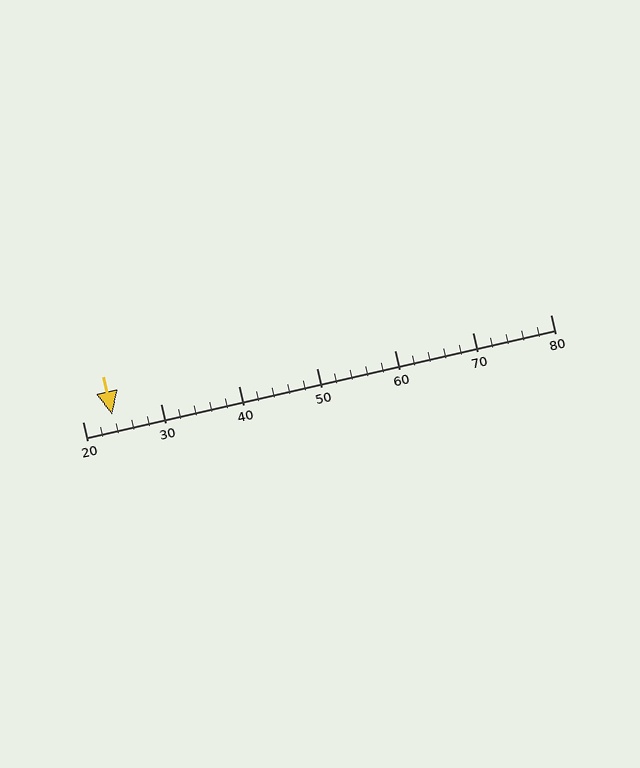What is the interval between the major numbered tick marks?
The major tick marks are spaced 10 units apart.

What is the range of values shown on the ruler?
The ruler shows values from 20 to 80.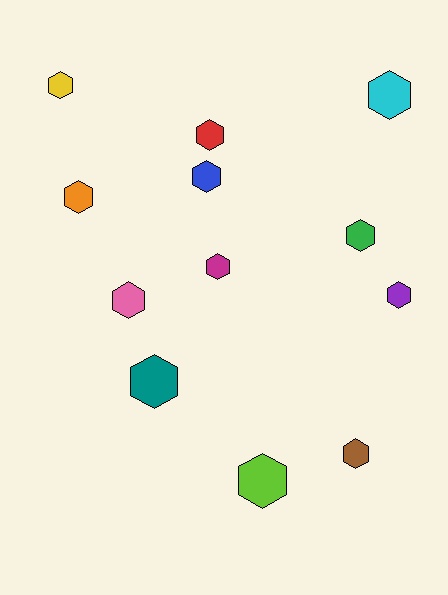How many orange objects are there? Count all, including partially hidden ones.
There is 1 orange object.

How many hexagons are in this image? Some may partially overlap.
There are 12 hexagons.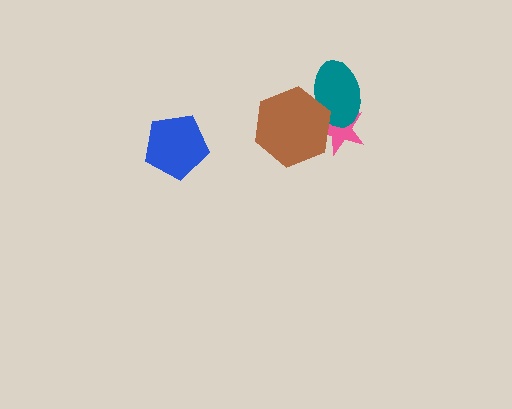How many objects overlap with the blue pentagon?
0 objects overlap with the blue pentagon.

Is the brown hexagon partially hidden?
No, no other shape covers it.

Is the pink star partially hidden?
Yes, it is partially covered by another shape.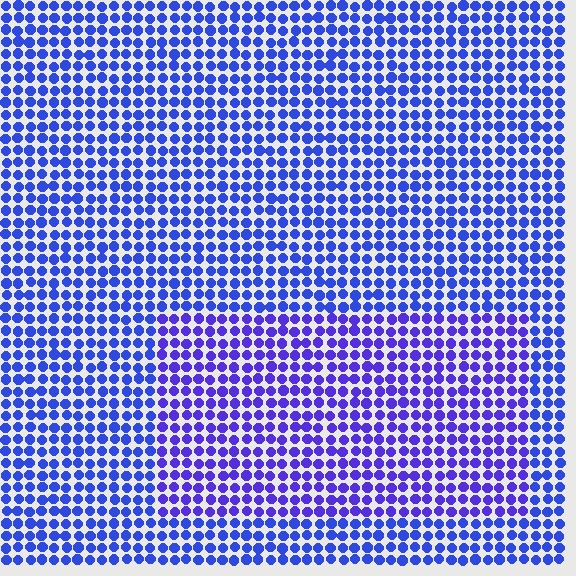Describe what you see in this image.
The image is filled with small blue elements in a uniform arrangement. A rectangle-shaped region is visible where the elements are tinted to a slightly different hue, forming a subtle color boundary.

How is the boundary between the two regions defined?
The boundary is defined purely by a slight shift in hue (about 22 degrees). Spacing, size, and orientation are identical on both sides.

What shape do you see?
I see a rectangle.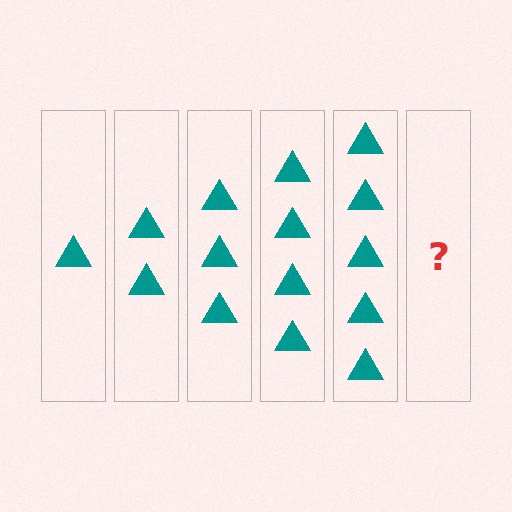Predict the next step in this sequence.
The next step is 6 triangles.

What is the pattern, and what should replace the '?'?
The pattern is that each step adds one more triangle. The '?' should be 6 triangles.